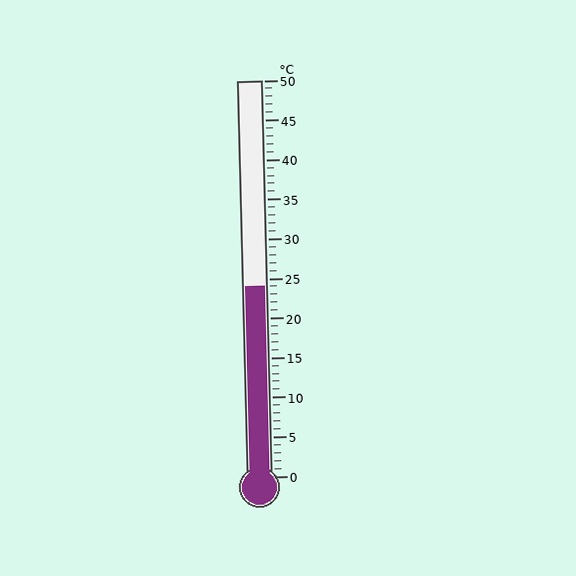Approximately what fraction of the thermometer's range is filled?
The thermometer is filled to approximately 50% of its range.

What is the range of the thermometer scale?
The thermometer scale ranges from 0°C to 50°C.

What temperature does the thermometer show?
The thermometer shows approximately 24°C.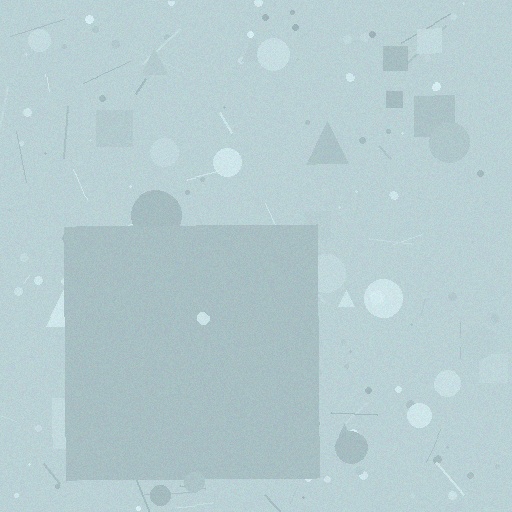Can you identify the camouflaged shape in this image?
The camouflaged shape is a square.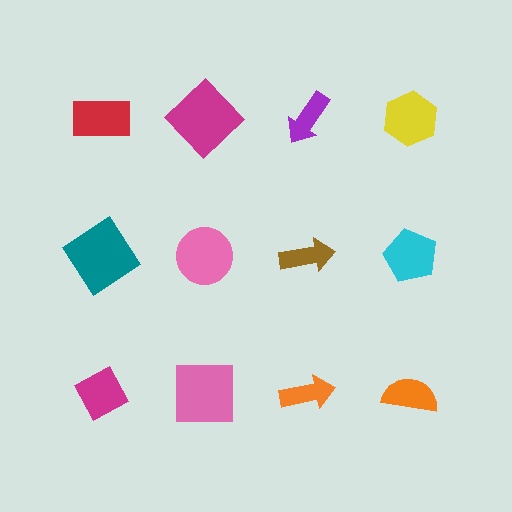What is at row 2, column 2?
A pink circle.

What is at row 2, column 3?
A brown arrow.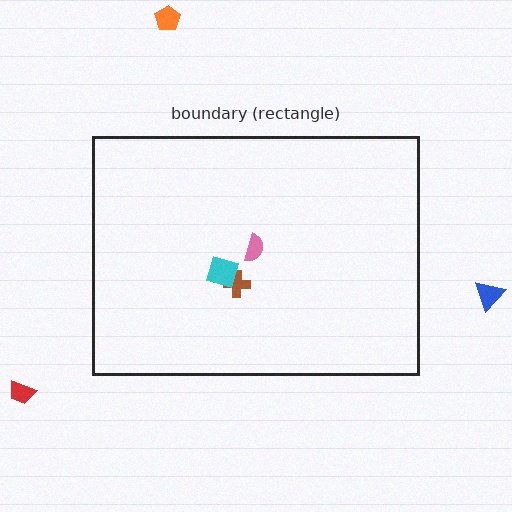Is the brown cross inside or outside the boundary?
Inside.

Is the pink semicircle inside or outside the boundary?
Inside.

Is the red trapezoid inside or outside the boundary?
Outside.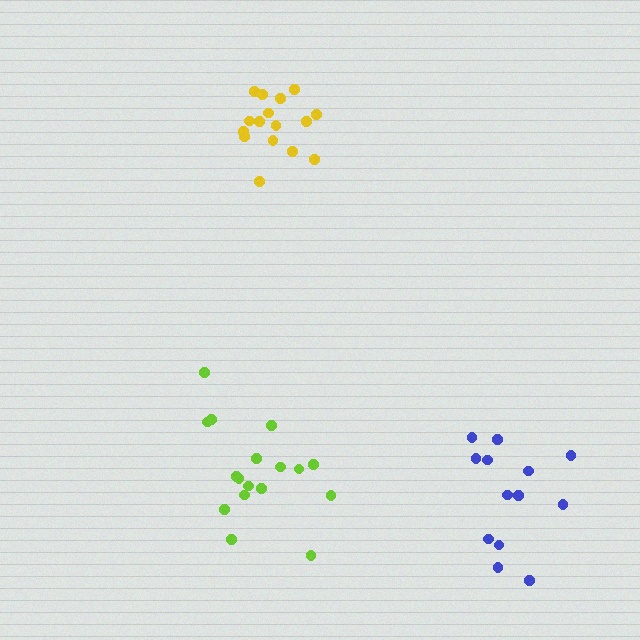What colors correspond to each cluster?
The clusters are colored: yellow, lime, blue.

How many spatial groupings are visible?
There are 3 spatial groupings.